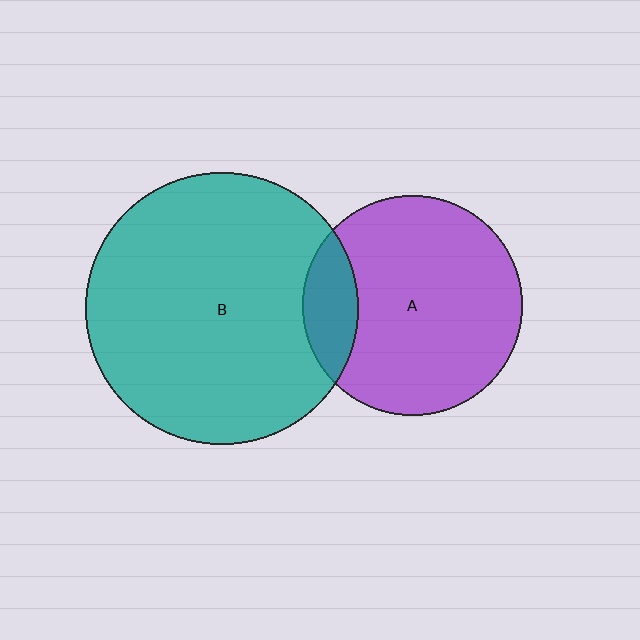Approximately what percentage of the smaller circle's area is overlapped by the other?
Approximately 15%.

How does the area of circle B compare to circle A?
Approximately 1.5 times.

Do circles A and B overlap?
Yes.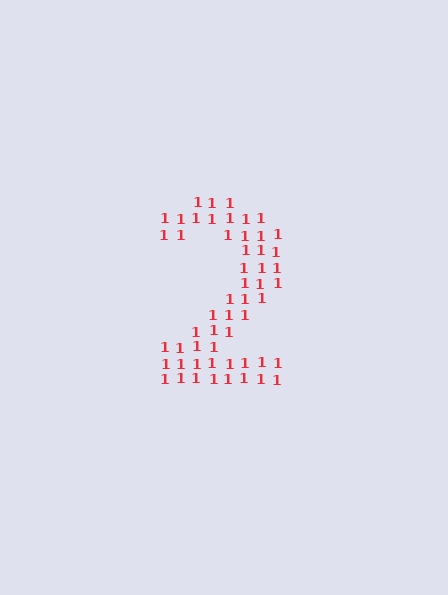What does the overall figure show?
The overall figure shows the digit 2.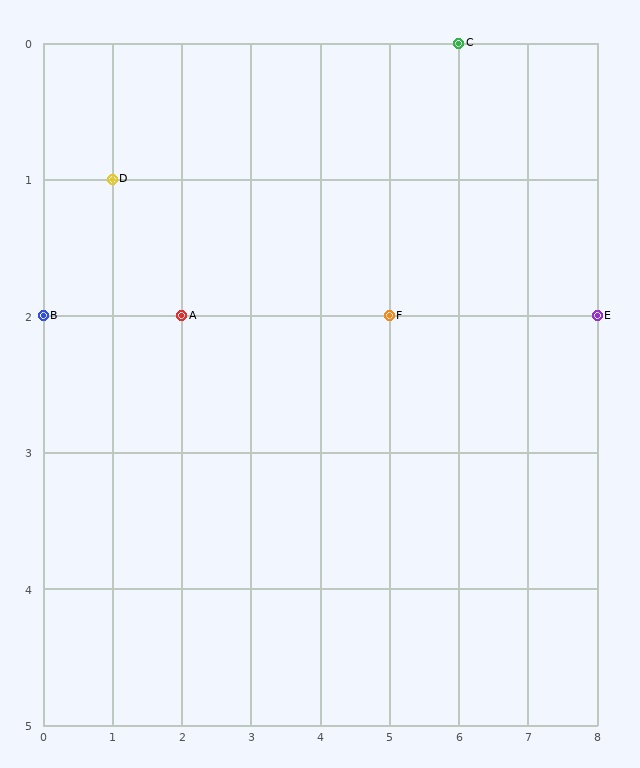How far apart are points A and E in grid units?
Points A and E are 6 columns apart.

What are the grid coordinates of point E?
Point E is at grid coordinates (8, 2).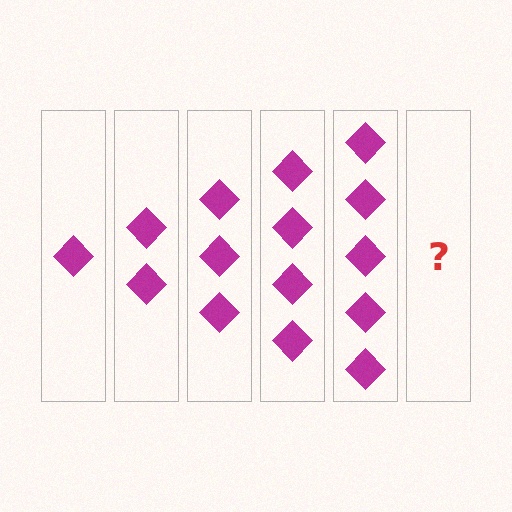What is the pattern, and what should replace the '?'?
The pattern is that each step adds one more diamond. The '?' should be 6 diamonds.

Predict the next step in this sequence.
The next step is 6 diamonds.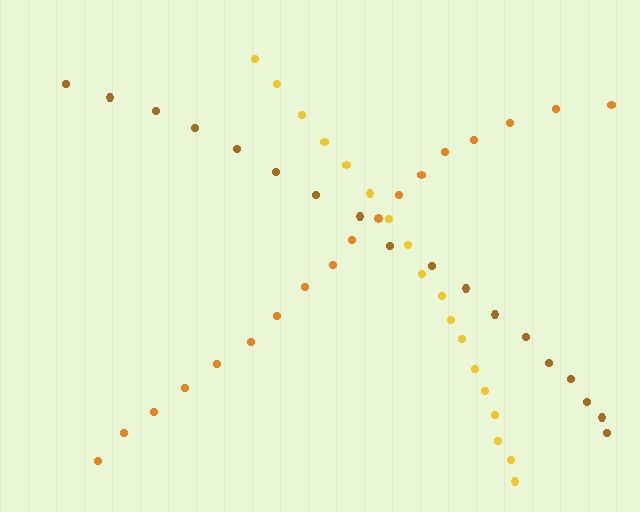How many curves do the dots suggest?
There are 3 distinct paths.